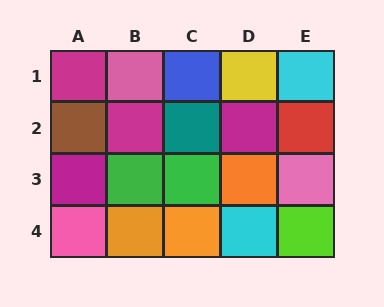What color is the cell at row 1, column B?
Pink.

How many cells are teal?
1 cell is teal.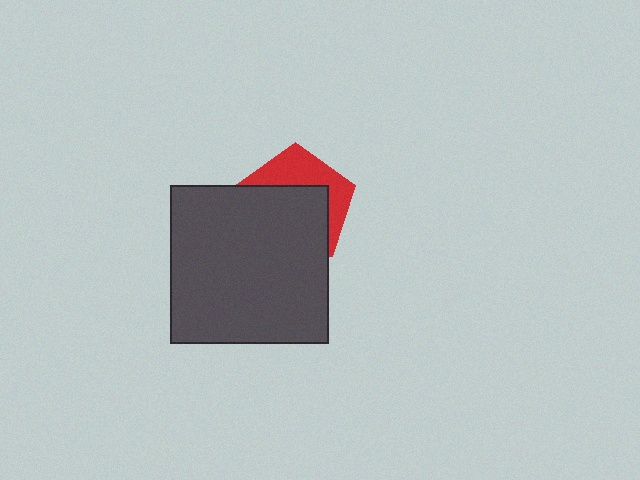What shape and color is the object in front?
The object in front is a dark gray square.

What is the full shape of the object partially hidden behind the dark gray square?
The partially hidden object is a red pentagon.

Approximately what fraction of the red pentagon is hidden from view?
Roughly 62% of the red pentagon is hidden behind the dark gray square.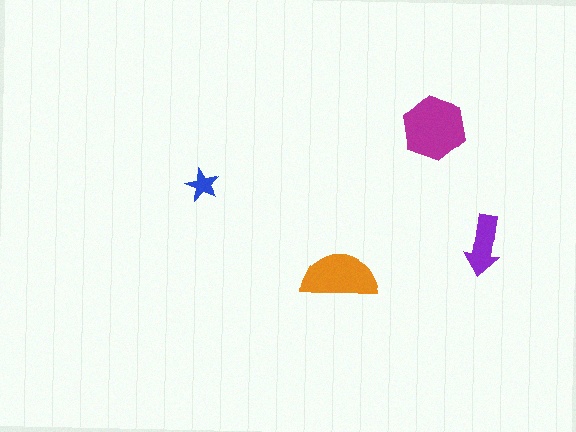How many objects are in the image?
There are 4 objects in the image.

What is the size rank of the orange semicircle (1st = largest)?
2nd.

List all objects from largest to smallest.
The magenta hexagon, the orange semicircle, the purple arrow, the blue star.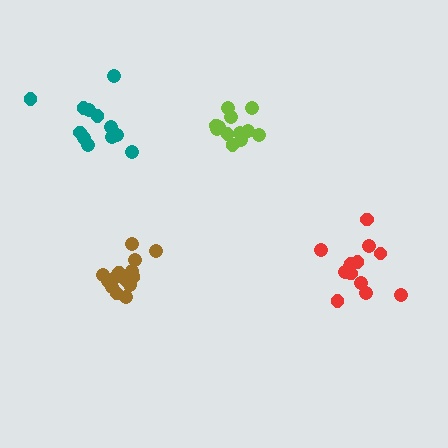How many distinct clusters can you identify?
There are 4 distinct clusters.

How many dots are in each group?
Group 1: 14 dots, Group 2: 13 dots, Group 3: 12 dots, Group 4: 12 dots (51 total).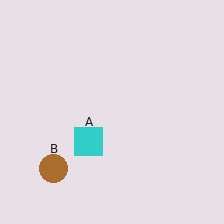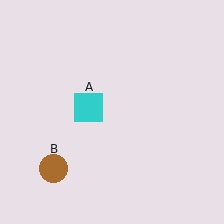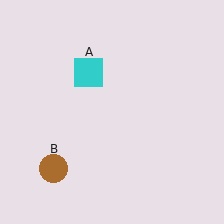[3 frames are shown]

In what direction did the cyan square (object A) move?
The cyan square (object A) moved up.